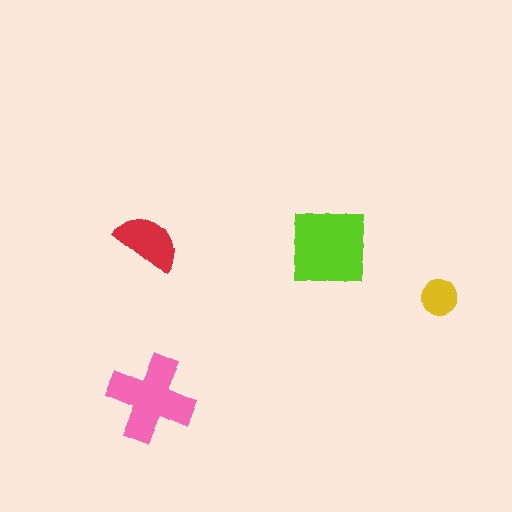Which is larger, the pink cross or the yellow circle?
The pink cross.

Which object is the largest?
The lime square.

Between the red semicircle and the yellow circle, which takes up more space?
The red semicircle.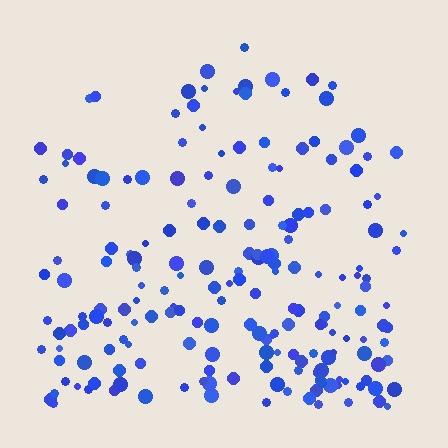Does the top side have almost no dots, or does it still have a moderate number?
Still a moderate number, just noticeably fewer than the bottom.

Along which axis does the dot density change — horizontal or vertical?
Vertical.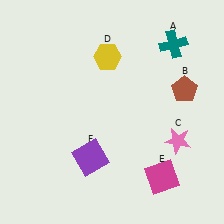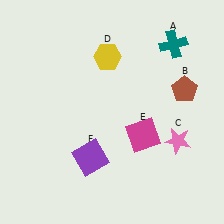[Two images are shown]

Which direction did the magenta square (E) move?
The magenta square (E) moved up.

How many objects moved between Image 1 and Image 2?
1 object moved between the two images.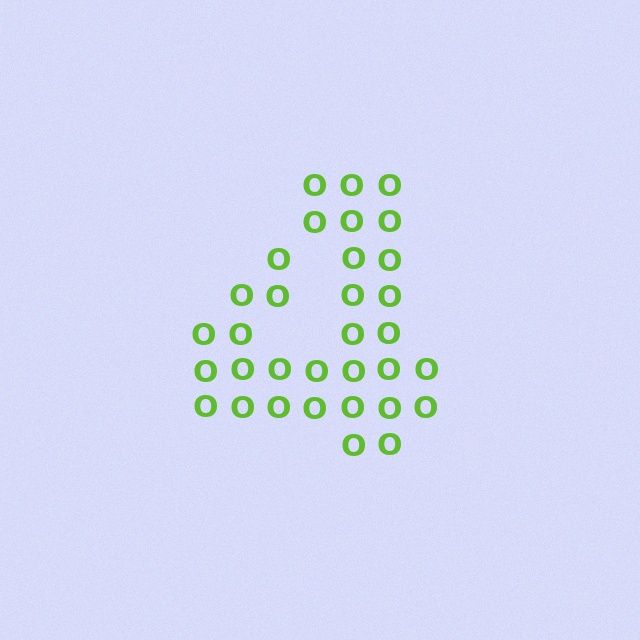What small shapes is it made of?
It is made of small letter O's.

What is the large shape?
The large shape is the digit 4.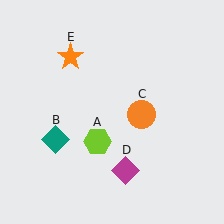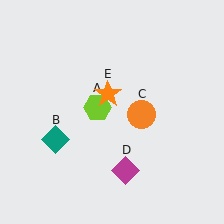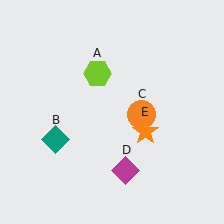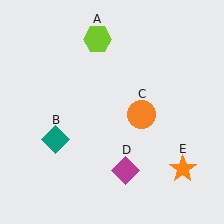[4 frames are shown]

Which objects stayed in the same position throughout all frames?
Teal diamond (object B) and orange circle (object C) and magenta diamond (object D) remained stationary.